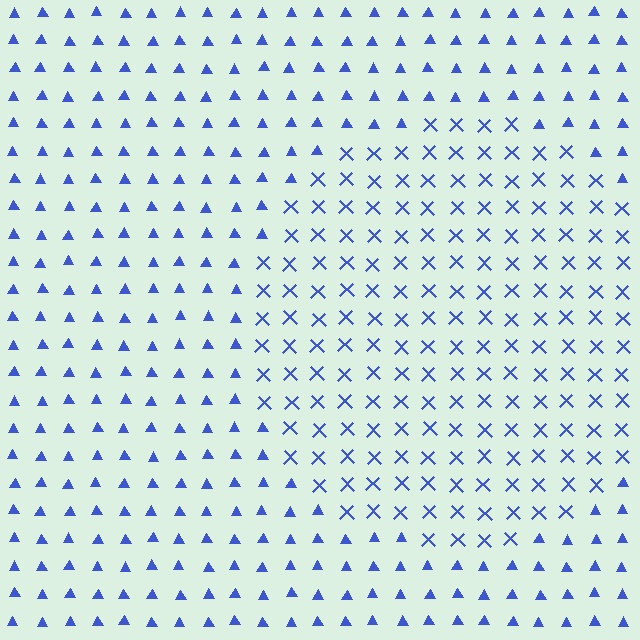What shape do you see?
I see a circle.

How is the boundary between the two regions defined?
The boundary is defined by a change in element shape: X marks inside vs. triangles outside. All elements share the same color and spacing.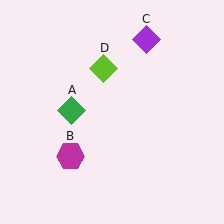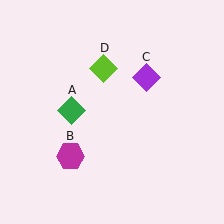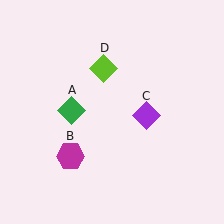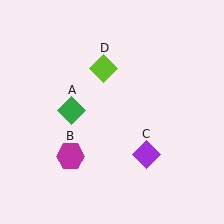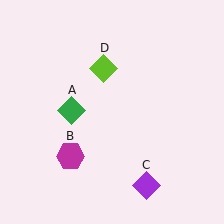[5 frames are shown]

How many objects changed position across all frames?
1 object changed position: purple diamond (object C).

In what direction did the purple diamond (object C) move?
The purple diamond (object C) moved down.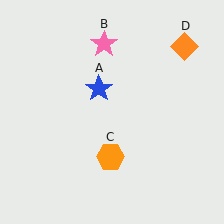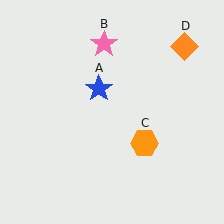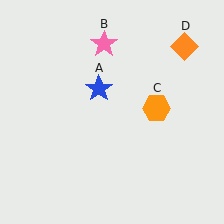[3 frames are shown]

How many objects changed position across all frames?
1 object changed position: orange hexagon (object C).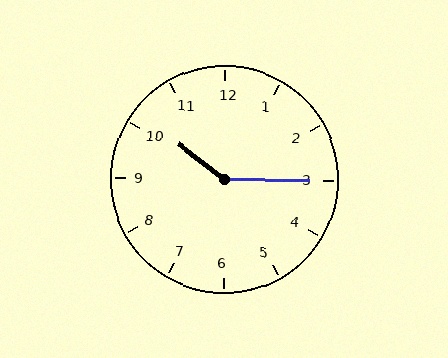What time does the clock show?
10:15.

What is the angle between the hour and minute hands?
Approximately 142 degrees.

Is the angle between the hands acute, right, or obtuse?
It is obtuse.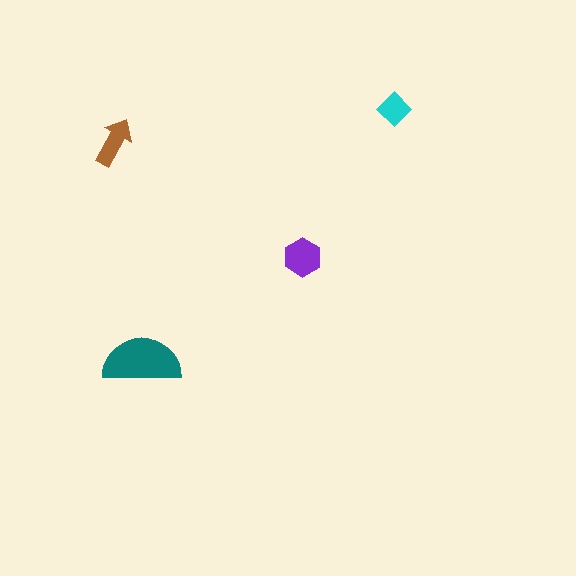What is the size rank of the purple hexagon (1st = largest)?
2nd.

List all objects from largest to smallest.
The teal semicircle, the purple hexagon, the brown arrow, the cyan diamond.